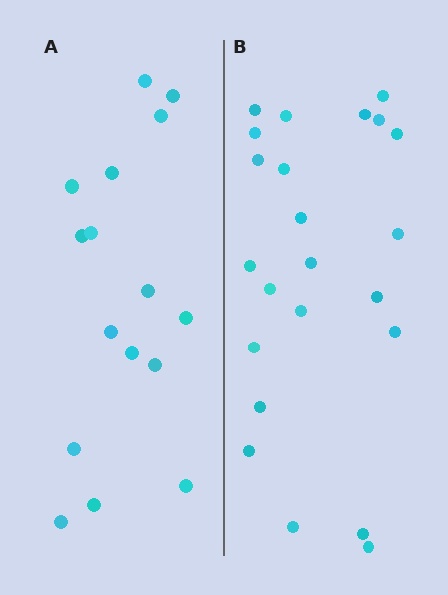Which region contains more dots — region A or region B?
Region B (the right region) has more dots.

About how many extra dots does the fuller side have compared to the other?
Region B has roughly 8 or so more dots than region A.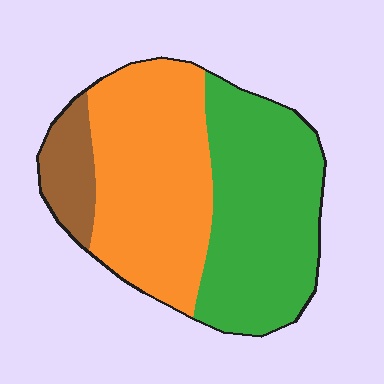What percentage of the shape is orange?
Orange covers about 45% of the shape.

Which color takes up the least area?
Brown, at roughly 10%.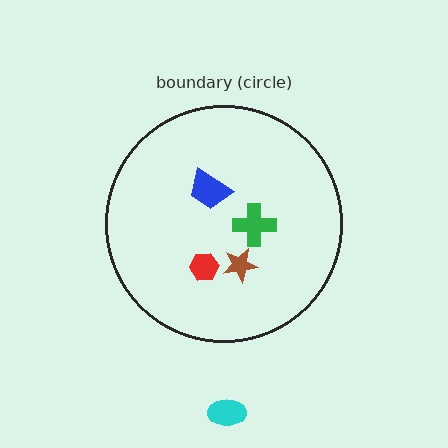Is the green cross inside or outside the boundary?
Inside.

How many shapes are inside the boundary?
4 inside, 1 outside.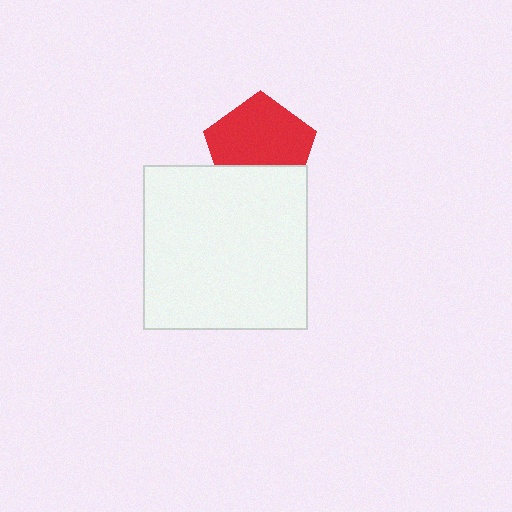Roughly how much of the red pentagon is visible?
Most of it is visible (roughly 68%).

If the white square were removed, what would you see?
You would see the complete red pentagon.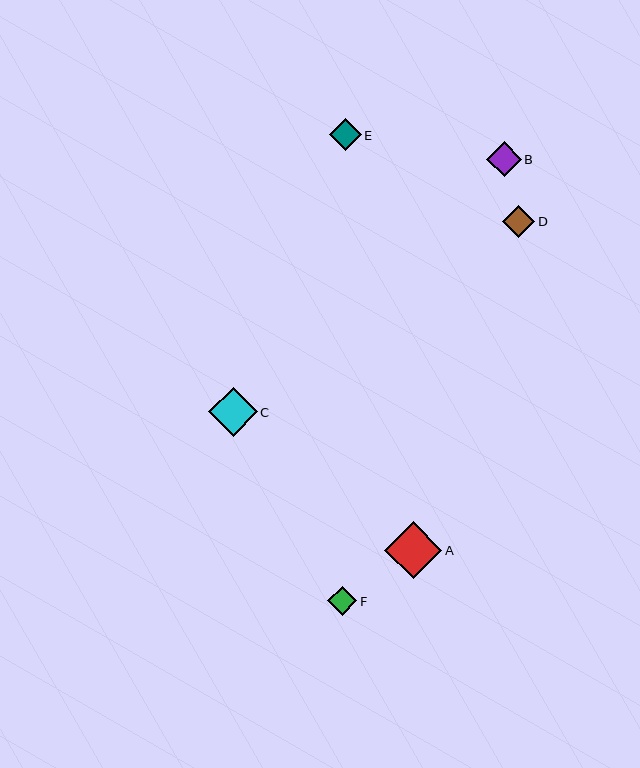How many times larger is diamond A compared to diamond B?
Diamond A is approximately 1.6 times the size of diamond B.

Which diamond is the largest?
Diamond A is the largest with a size of approximately 57 pixels.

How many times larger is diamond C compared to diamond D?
Diamond C is approximately 1.5 times the size of diamond D.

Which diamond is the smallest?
Diamond F is the smallest with a size of approximately 29 pixels.